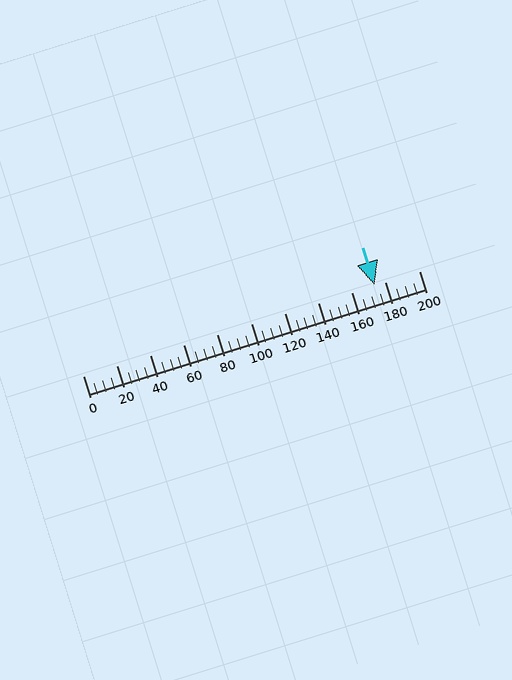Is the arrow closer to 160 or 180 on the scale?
The arrow is closer to 180.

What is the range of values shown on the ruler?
The ruler shows values from 0 to 200.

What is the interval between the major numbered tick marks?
The major tick marks are spaced 20 units apart.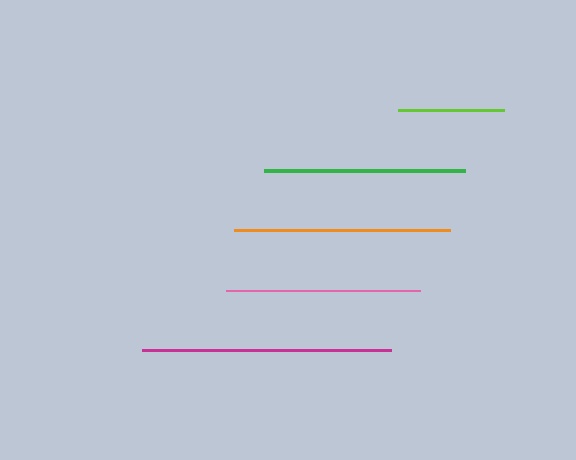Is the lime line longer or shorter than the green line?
The green line is longer than the lime line.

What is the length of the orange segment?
The orange segment is approximately 217 pixels long.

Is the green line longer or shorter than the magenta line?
The magenta line is longer than the green line.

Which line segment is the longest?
The magenta line is the longest at approximately 249 pixels.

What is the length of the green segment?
The green segment is approximately 201 pixels long.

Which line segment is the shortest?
The lime line is the shortest at approximately 106 pixels.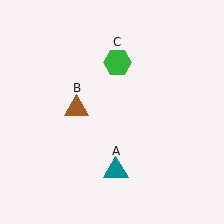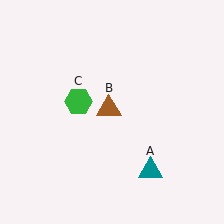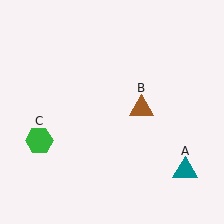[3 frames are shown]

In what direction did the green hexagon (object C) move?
The green hexagon (object C) moved down and to the left.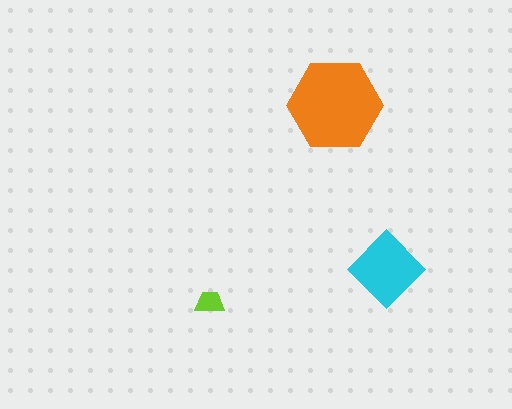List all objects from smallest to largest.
The lime trapezoid, the cyan diamond, the orange hexagon.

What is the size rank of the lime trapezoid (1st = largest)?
3rd.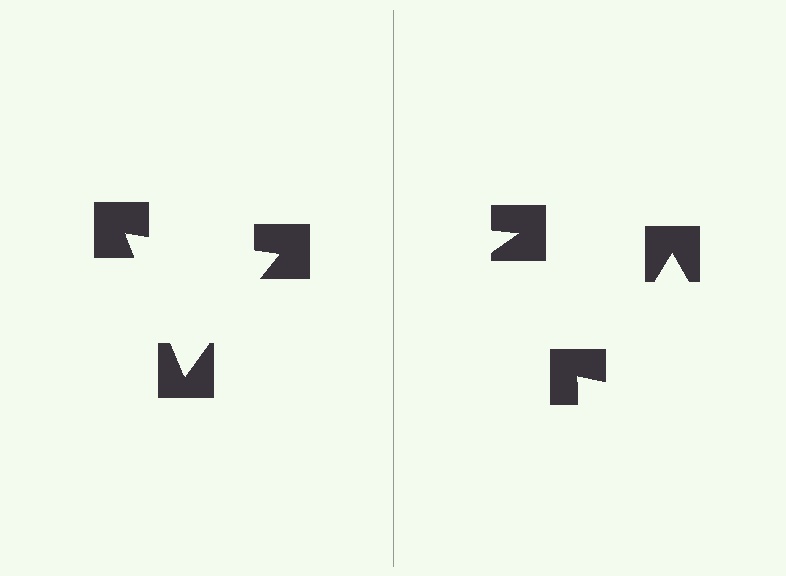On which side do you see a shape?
An illusory triangle appears on the left side. On the right side the wedge cuts are rotated, so no coherent shape forms.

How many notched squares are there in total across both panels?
6 — 3 on each side.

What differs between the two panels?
The notched squares are positioned identically on both sides; only the wedge orientations differ. On the left they align to a triangle; on the right they are misaligned.